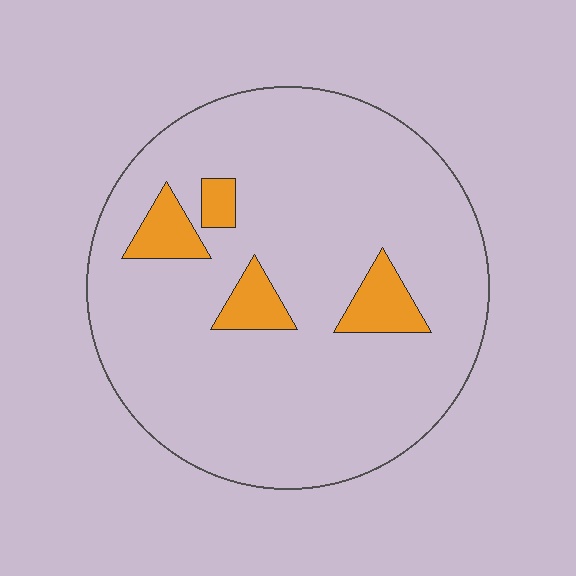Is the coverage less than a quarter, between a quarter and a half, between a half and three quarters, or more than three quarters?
Less than a quarter.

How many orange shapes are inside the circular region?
4.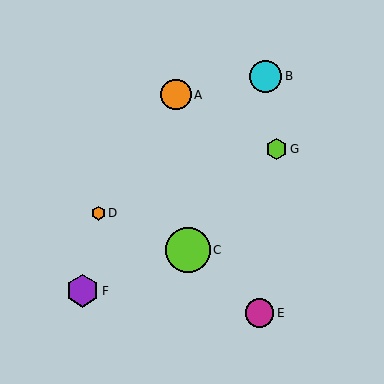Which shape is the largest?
The lime circle (labeled C) is the largest.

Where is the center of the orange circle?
The center of the orange circle is at (176, 95).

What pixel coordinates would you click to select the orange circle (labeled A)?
Click at (176, 95) to select the orange circle A.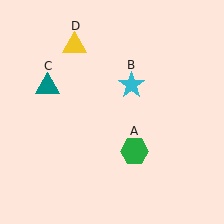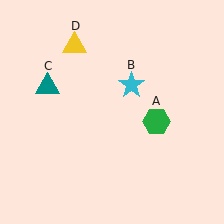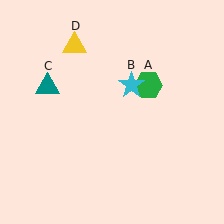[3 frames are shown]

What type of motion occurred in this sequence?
The green hexagon (object A) rotated counterclockwise around the center of the scene.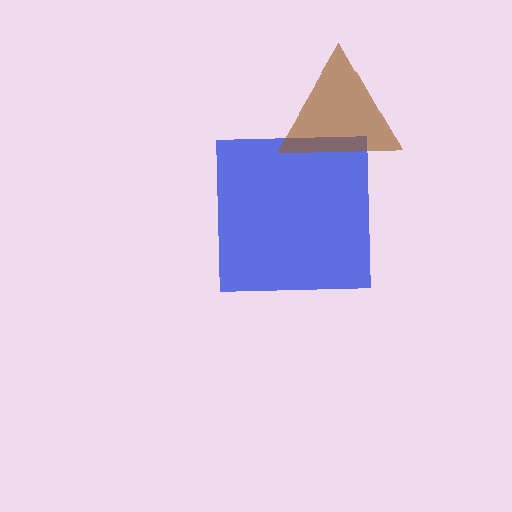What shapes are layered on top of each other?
The layered shapes are: a blue square, a brown triangle.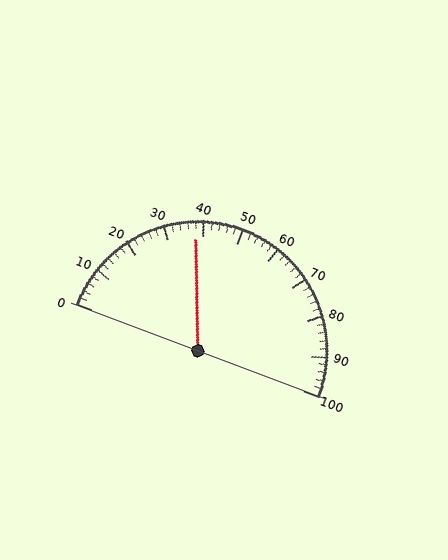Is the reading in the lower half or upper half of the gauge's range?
The reading is in the lower half of the range (0 to 100).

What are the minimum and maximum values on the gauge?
The gauge ranges from 0 to 100.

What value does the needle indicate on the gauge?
The needle indicates approximately 38.